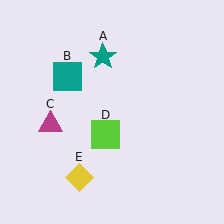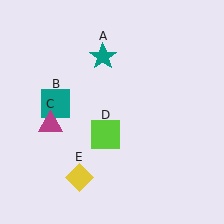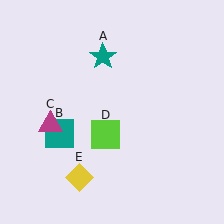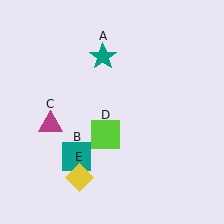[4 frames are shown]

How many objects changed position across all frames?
1 object changed position: teal square (object B).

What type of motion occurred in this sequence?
The teal square (object B) rotated counterclockwise around the center of the scene.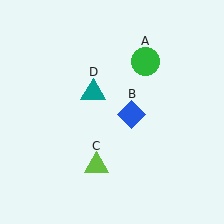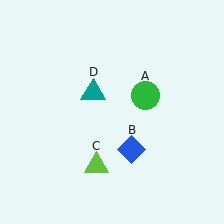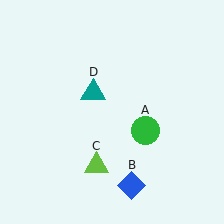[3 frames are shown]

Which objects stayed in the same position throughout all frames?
Lime triangle (object C) and teal triangle (object D) remained stationary.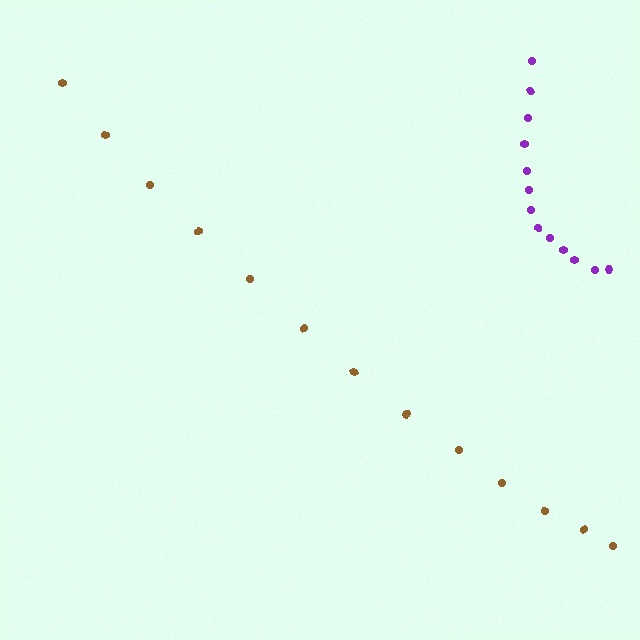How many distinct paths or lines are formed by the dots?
There are 2 distinct paths.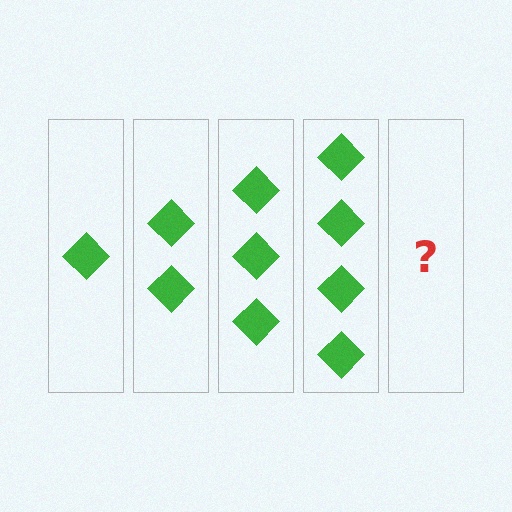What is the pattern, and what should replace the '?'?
The pattern is that each step adds one more diamond. The '?' should be 5 diamonds.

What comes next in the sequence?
The next element should be 5 diamonds.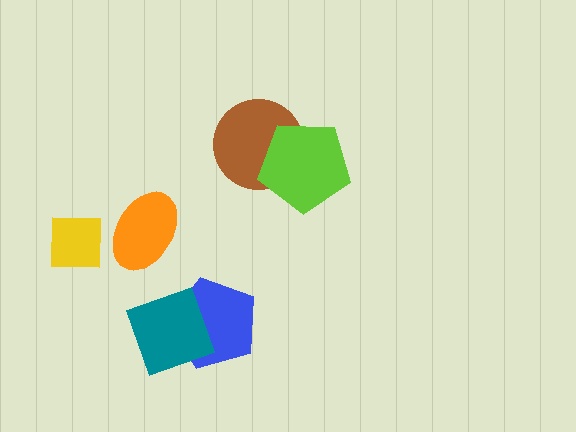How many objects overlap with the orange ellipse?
0 objects overlap with the orange ellipse.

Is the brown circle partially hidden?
Yes, it is partially covered by another shape.